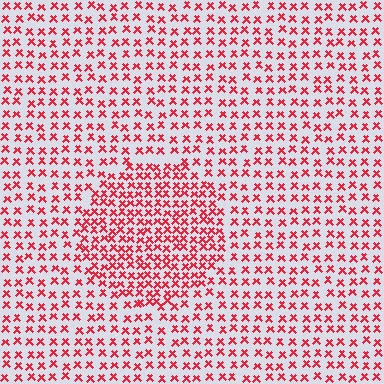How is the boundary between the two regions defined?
The boundary is defined by a change in element density (approximately 1.8x ratio). All elements are the same color, size, and shape.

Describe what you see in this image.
The image contains small red elements arranged at two different densities. A circle-shaped region is visible where the elements are more densely packed than the surrounding area.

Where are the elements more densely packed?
The elements are more densely packed inside the circle boundary.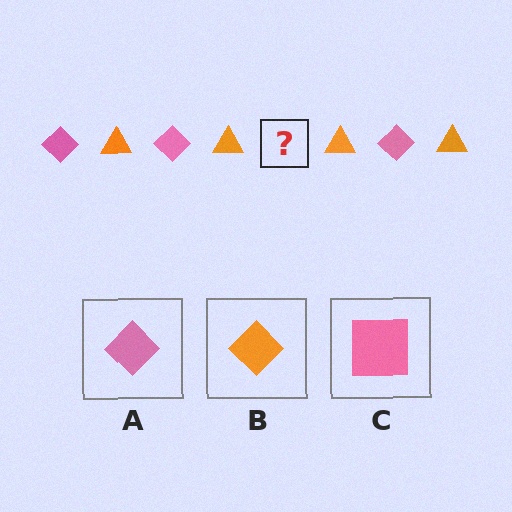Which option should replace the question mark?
Option A.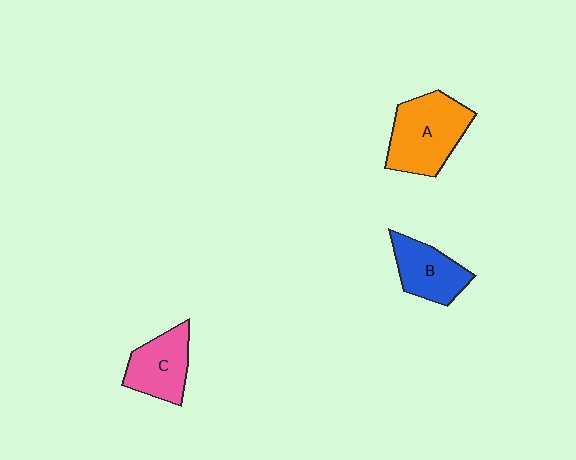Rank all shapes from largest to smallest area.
From largest to smallest: A (orange), C (pink), B (blue).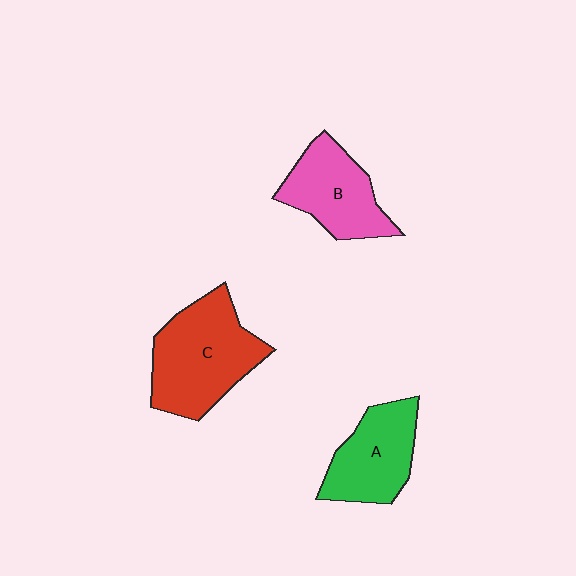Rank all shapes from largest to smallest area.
From largest to smallest: C (red), B (pink), A (green).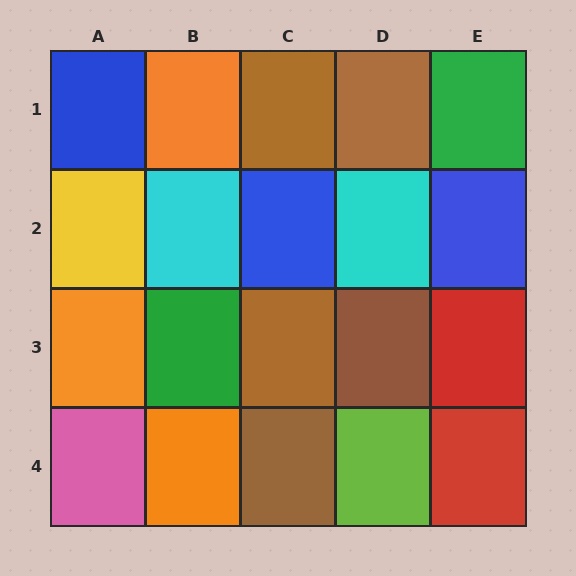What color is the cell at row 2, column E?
Blue.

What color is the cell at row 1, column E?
Green.